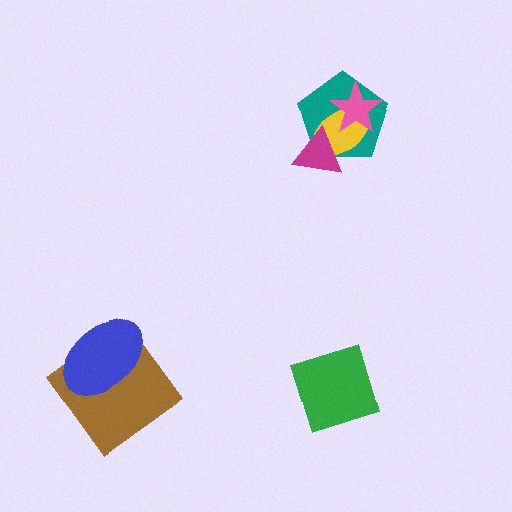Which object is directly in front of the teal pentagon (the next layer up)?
The yellow ellipse is directly in front of the teal pentagon.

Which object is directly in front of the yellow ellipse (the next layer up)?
The pink star is directly in front of the yellow ellipse.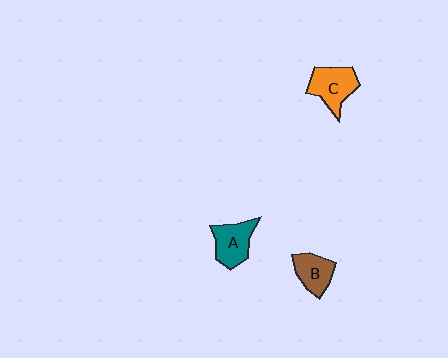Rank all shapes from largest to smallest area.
From largest to smallest: C (orange), A (teal), B (brown).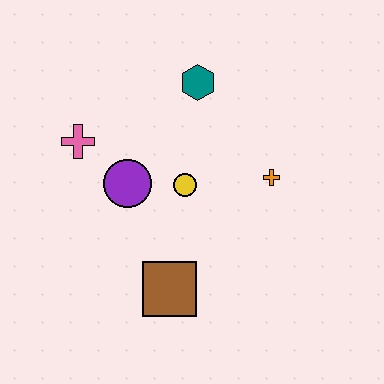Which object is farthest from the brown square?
The teal hexagon is farthest from the brown square.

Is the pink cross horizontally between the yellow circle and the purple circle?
No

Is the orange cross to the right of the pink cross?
Yes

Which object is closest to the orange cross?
The yellow circle is closest to the orange cross.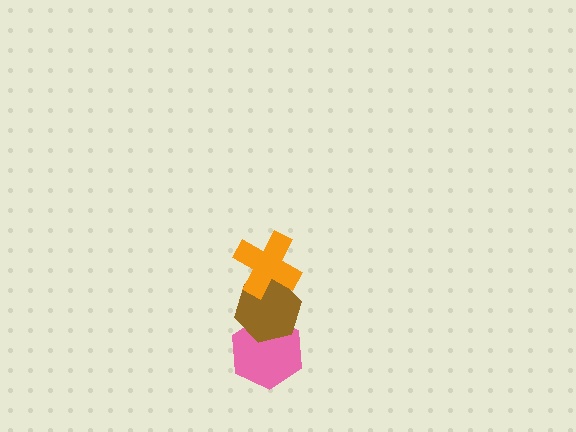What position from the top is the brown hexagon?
The brown hexagon is 2nd from the top.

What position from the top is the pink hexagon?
The pink hexagon is 3rd from the top.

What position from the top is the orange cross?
The orange cross is 1st from the top.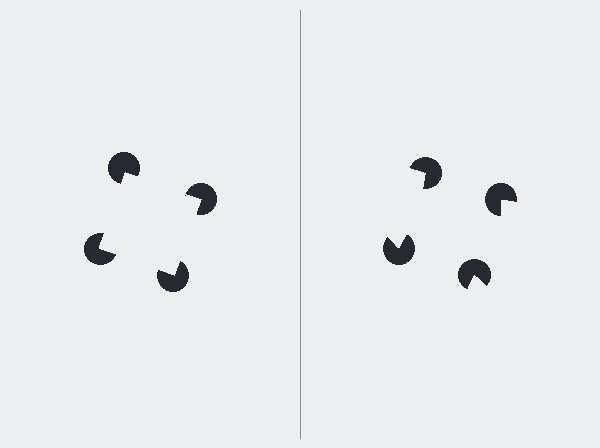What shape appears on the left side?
An illusory square.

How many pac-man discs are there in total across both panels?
8 — 4 on each side.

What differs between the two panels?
The pac-man discs are positioned identically on both sides; only the wedge orientations differ. On the left they align to a square; on the right they are misaligned.